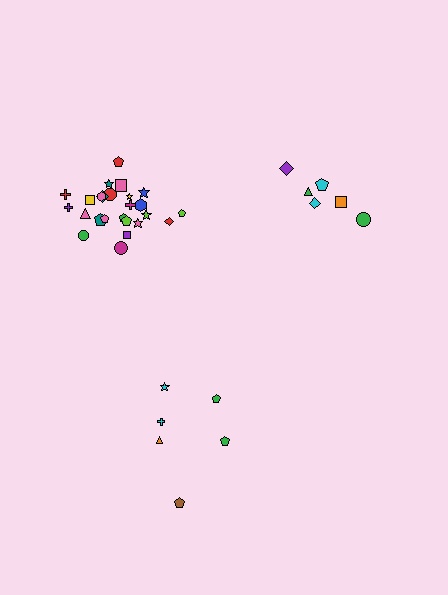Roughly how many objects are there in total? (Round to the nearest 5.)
Roughly 35 objects in total.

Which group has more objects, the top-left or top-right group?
The top-left group.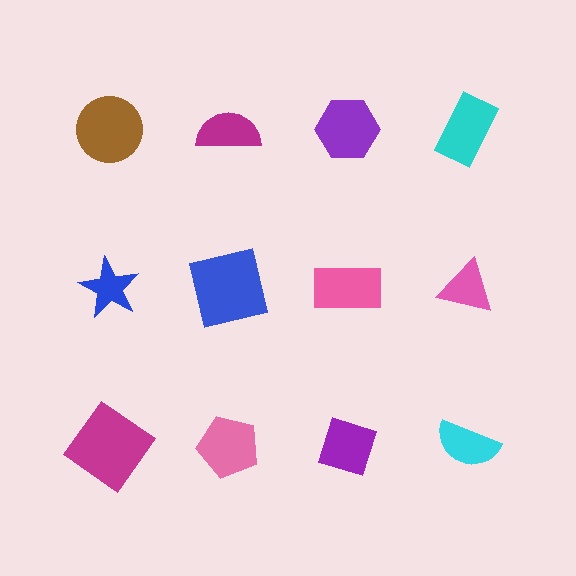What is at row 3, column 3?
A purple diamond.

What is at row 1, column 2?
A magenta semicircle.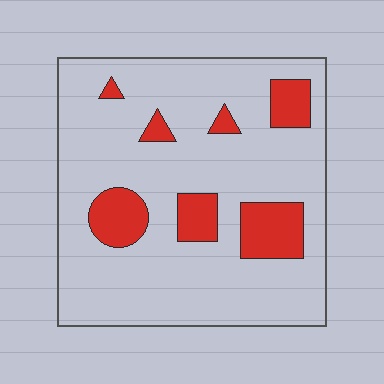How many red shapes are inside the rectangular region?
7.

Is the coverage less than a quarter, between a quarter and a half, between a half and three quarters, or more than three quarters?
Less than a quarter.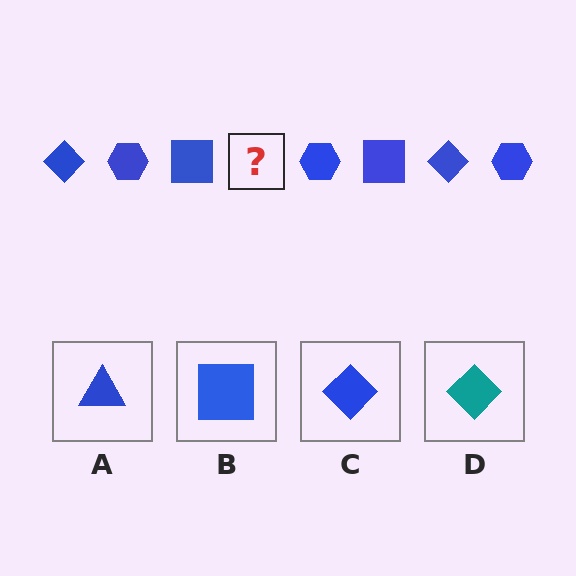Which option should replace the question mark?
Option C.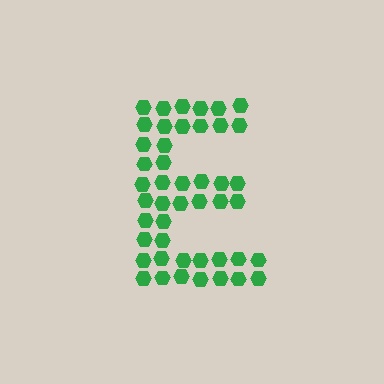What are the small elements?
The small elements are hexagons.